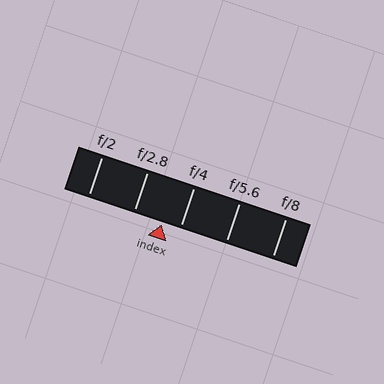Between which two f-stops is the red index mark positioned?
The index mark is between f/2.8 and f/4.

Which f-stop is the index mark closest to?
The index mark is closest to f/4.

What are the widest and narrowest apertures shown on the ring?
The widest aperture shown is f/2 and the narrowest is f/8.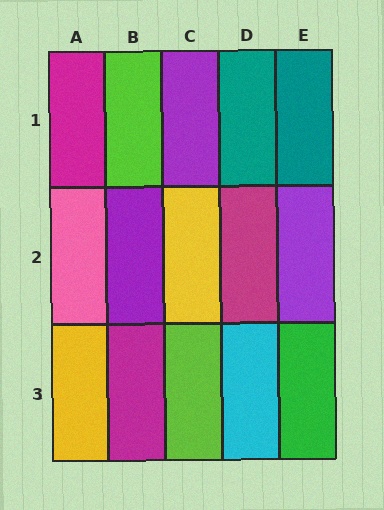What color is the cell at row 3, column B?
Magenta.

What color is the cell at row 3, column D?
Cyan.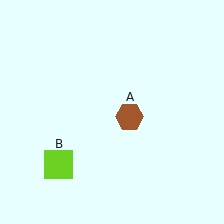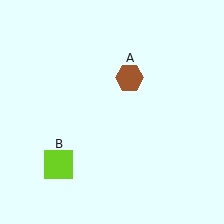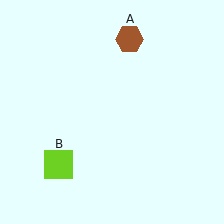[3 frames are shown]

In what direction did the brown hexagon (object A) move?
The brown hexagon (object A) moved up.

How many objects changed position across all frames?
1 object changed position: brown hexagon (object A).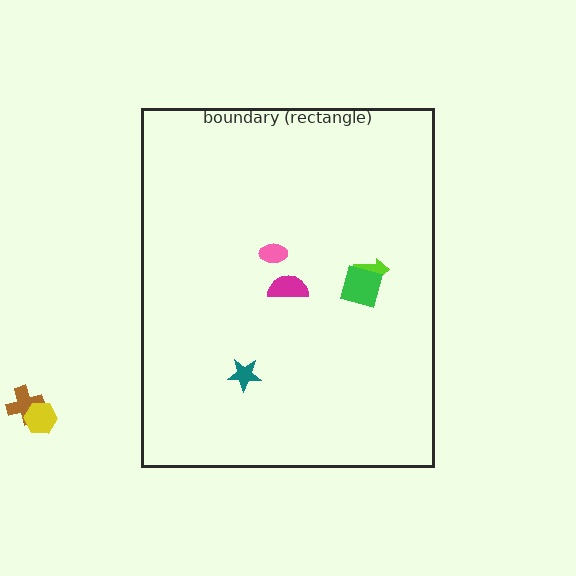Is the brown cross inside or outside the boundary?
Outside.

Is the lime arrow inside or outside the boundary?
Inside.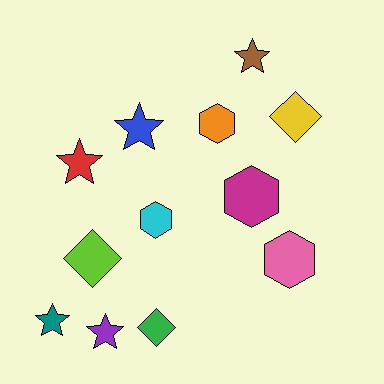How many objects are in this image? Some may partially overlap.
There are 12 objects.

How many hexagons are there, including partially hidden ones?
There are 4 hexagons.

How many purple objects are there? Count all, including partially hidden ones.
There is 1 purple object.